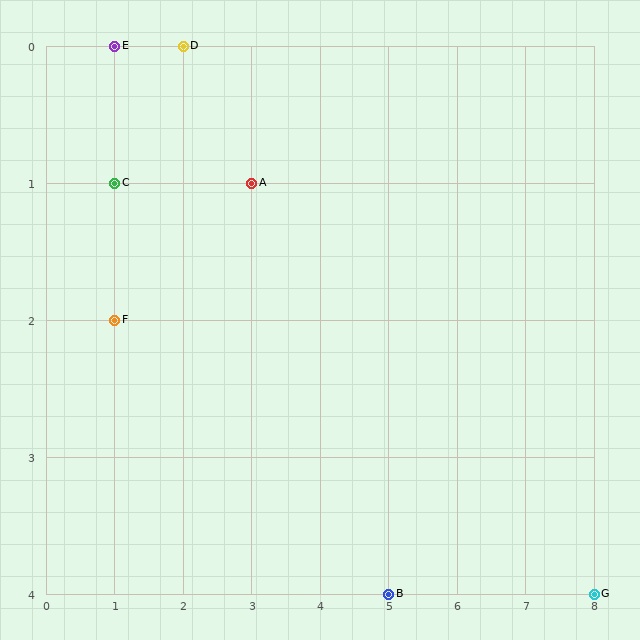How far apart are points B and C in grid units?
Points B and C are 4 columns and 3 rows apart (about 5.0 grid units diagonally).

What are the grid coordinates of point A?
Point A is at grid coordinates (3, 1).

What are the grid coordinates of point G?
Point G is at grid coordinates (8, 4).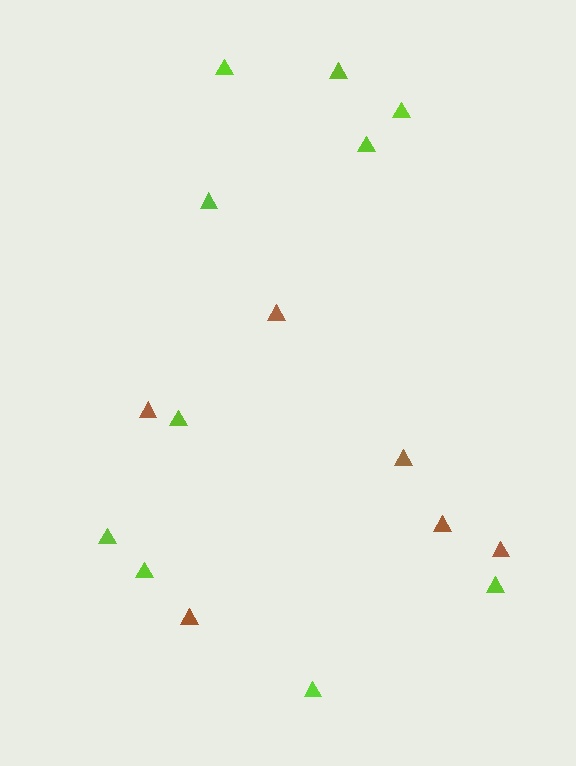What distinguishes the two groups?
There are 2 groups: one group of brown triangles (6) and one group of lime triangles (10).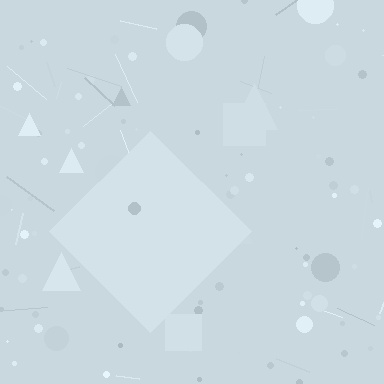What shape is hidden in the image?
A diamond is hidden in the image.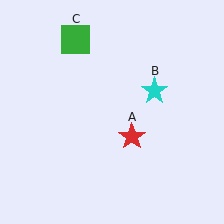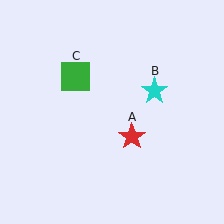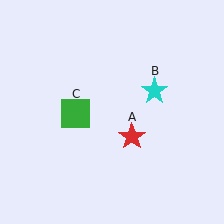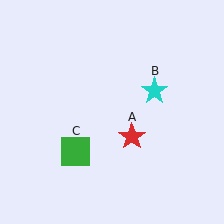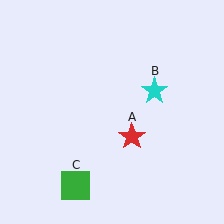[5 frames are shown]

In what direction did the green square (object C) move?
The green square (object C) moved down.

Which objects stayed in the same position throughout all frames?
Red star (object A) and cyan star (object B) remained stationary.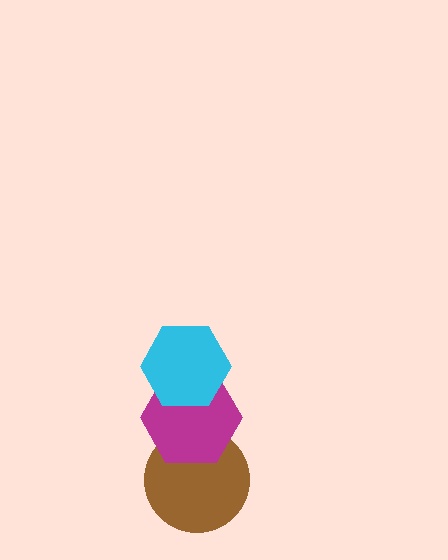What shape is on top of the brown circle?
The magenta hexagon is on top of the brown circle.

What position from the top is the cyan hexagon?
The cyan hexagon is 1st from the top.